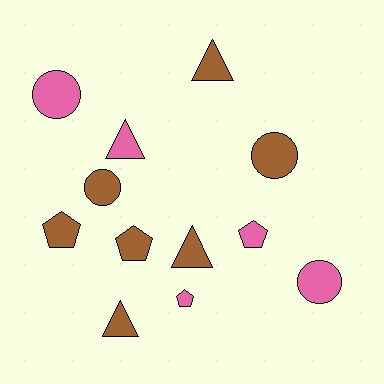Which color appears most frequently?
Brown, with 7 objects.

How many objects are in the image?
There are 12 objects.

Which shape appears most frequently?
Circle, with 4 objects.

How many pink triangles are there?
There is 1 pink triangle.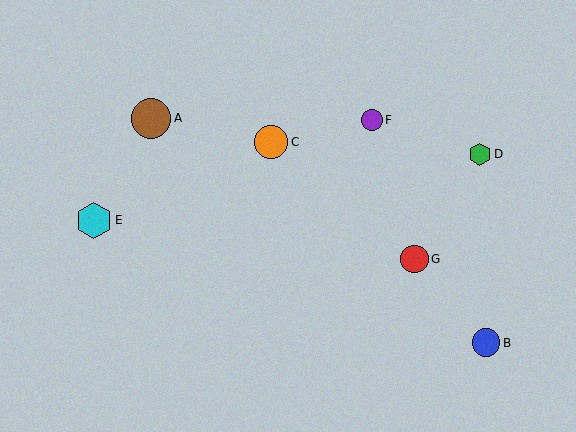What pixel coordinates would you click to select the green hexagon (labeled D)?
Click at (480, 154) to select the green hexagon D.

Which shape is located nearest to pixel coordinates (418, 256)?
The red circle (labeled G) at (415, 259) is nearest to that location.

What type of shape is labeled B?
Shape B is a blue circle.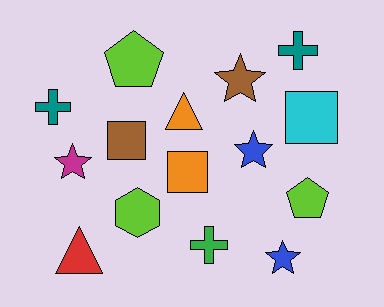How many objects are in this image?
There are 15 objects.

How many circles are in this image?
There are no circles.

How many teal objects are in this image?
There are 2 teal objects.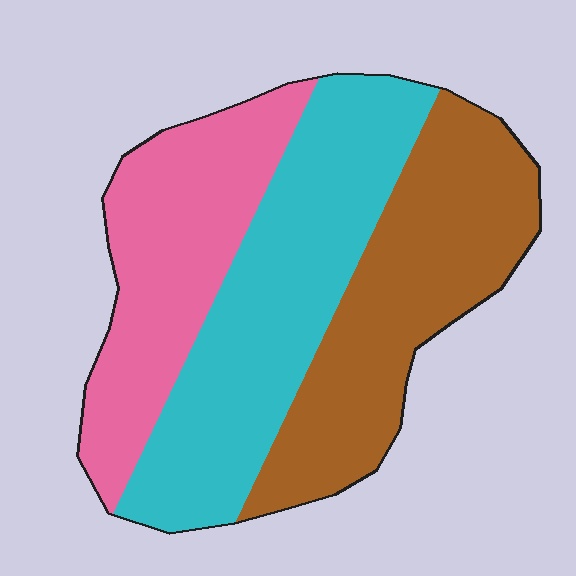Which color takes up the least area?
Pink, at roughly 30%.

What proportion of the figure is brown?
Brown takes up about one third (1/3) of the figure.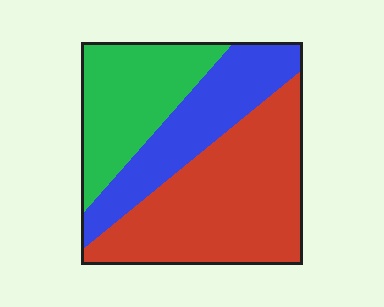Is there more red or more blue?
Red.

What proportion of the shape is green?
Green takes up between a sixth and a third of the shape.